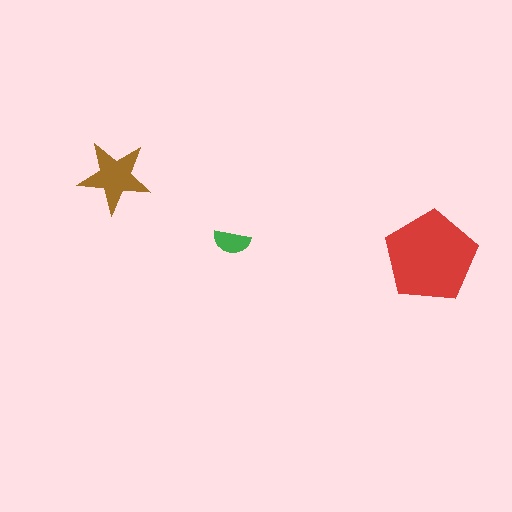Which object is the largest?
The red pentagon.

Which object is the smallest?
The green semicircle.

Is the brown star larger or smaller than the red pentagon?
Smaller.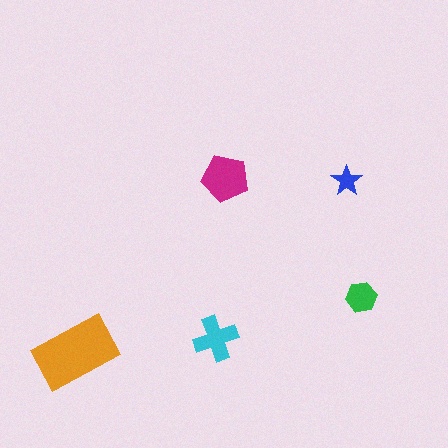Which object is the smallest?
The blue star.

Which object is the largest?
The orange rectangle.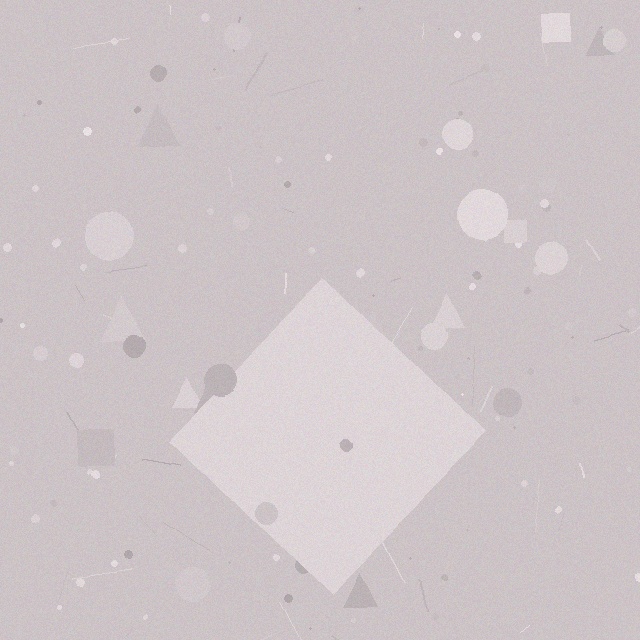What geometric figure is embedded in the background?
A diamond is embedded in the background.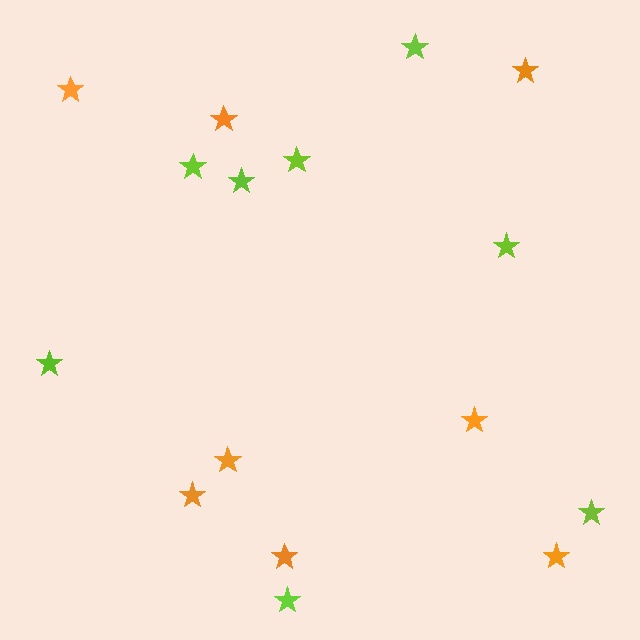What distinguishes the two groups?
There are 2 groups: one group of orange stars (8) and one group of lime stars (8).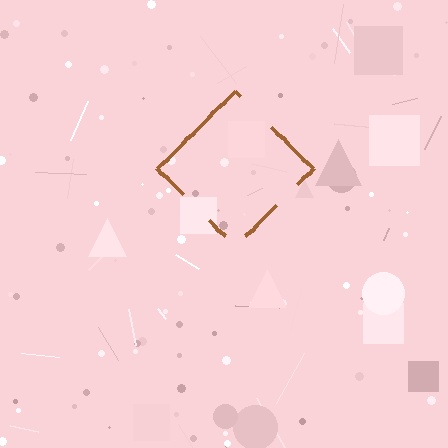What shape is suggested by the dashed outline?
The dashed outline suggests a diamond.